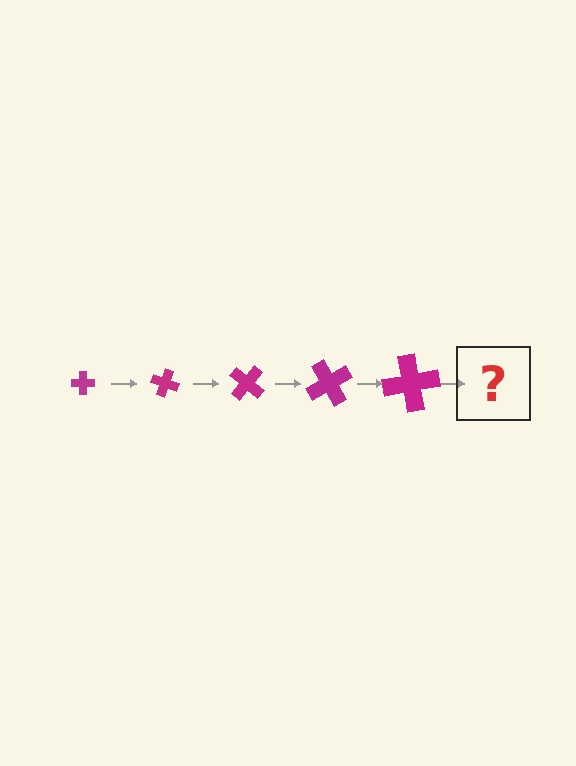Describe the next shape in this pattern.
It should be a cross, larger than the previous one and rotated 100 degrees from the start.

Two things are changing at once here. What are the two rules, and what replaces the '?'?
The two rules are that the cross grows larger each step and it rotates 20 degrees each step. The '?' should be a cross, larger than the previous one and rotated 100 degrees from the start.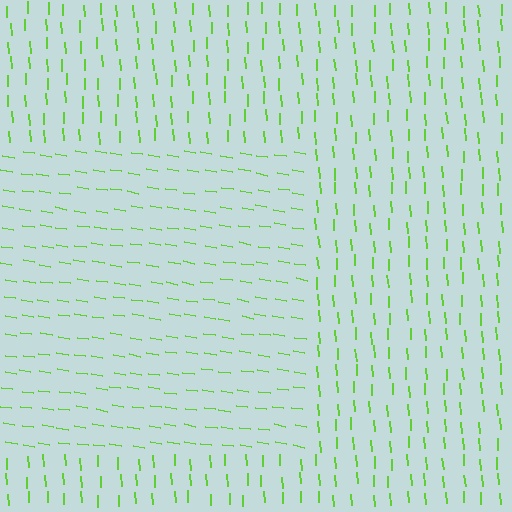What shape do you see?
I see a rectangle.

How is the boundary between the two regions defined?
The boundary is defined purely by a change in line orientation (approximately 78 degrees difference). All lines are the same color and thickness.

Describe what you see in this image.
The image is filled with small lime line segments. A rectangle region in the image has lines oriented differently from the surrounding lines, creating a visible texture boundary.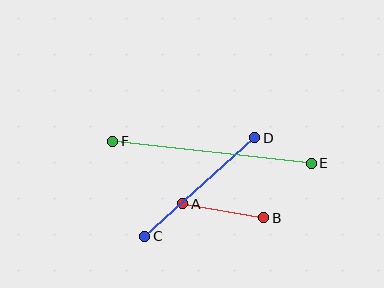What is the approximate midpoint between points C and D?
The midpoint is at approximately (200, 187) pixels.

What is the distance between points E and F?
The distance is approximately 200 pixels.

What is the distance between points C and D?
The distance is approximately 148 pixels.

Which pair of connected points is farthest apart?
Points E and F are farthest apart.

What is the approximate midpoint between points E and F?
The midpoint is at approximately (212, 152) pixels.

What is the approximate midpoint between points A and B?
The midpoint is at approximately (223, 211) pixels.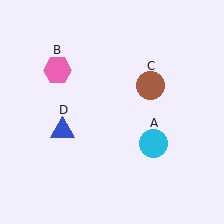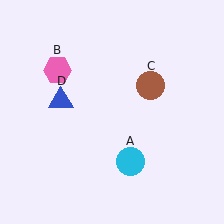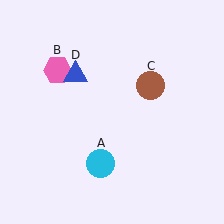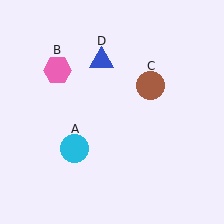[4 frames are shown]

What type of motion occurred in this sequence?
The cyan circle (object A), blue triangle (object D) rotated clockwise around the center of the scene.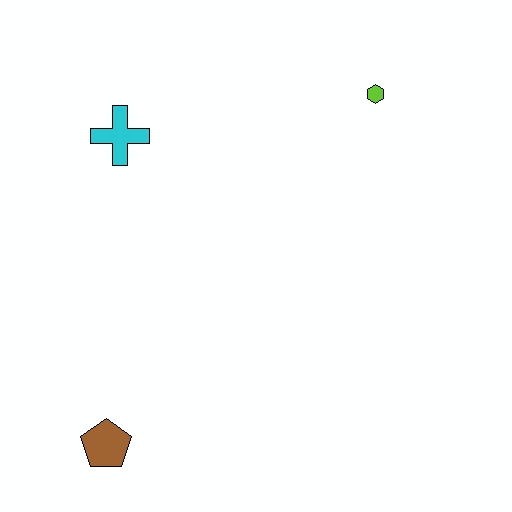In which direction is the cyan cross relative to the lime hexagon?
The cyan cross is to the left of the lime hexagon.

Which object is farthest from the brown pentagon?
The lime hexagon is farthest from the brown pentagon.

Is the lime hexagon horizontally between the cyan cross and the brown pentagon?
No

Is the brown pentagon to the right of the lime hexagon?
No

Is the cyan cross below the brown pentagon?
No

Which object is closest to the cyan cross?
The lime hexagon is closest to the cyan cross.